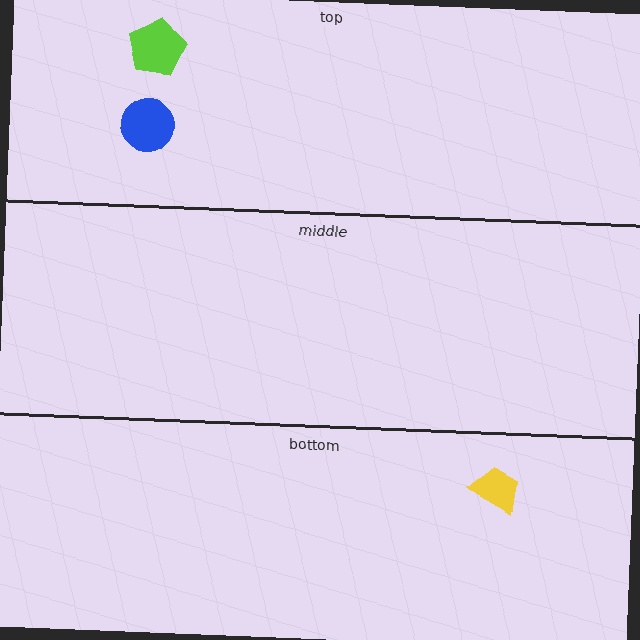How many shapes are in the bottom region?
1.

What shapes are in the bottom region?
The yellow trapezoid.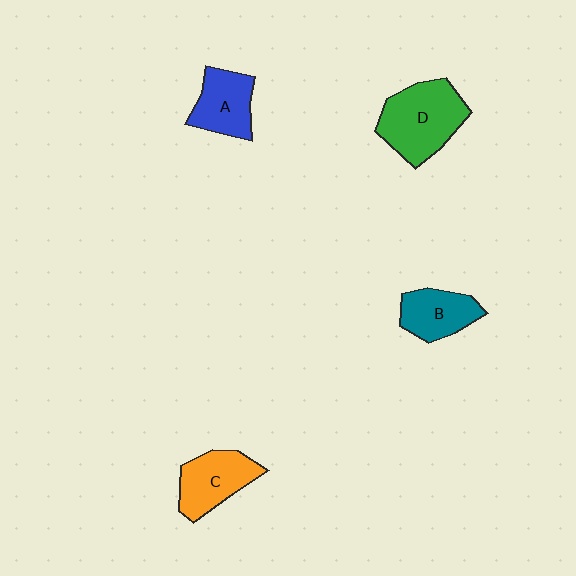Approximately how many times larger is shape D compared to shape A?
Approximately 1.5 times.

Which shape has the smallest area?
Shape B (teal).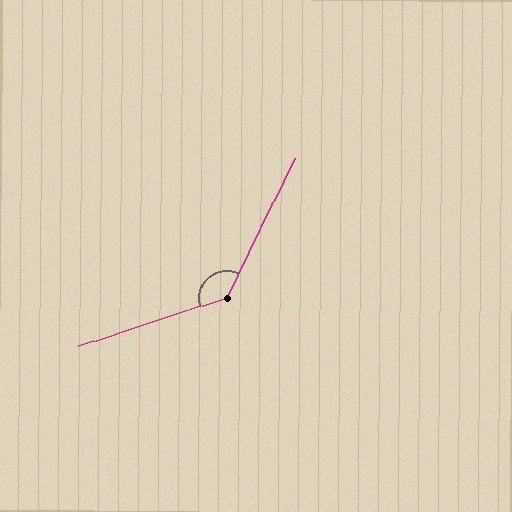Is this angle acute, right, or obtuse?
It is obtuse.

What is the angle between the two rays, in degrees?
Approximately 134 degrees.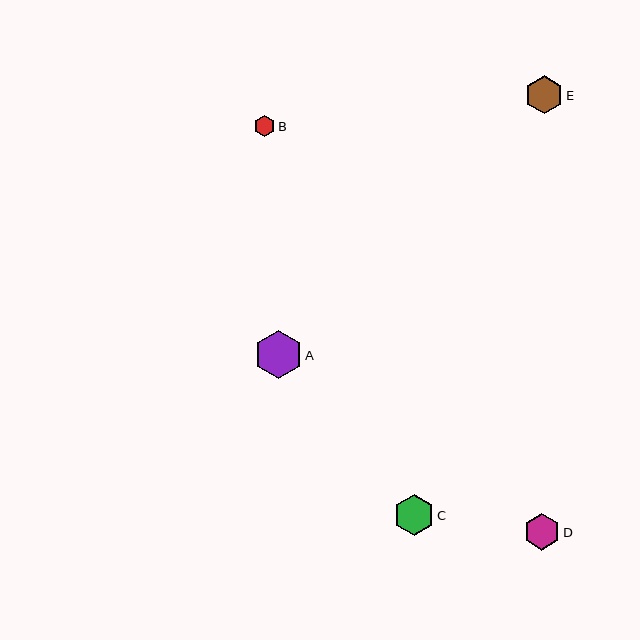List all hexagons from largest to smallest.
From largest to smallest: A, C, E, D, B.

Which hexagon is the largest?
Hexagon A is the largest with a size of approximately 48 pixels.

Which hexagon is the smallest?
Hexagon B is the smallest with a size of approximately 21 pixels.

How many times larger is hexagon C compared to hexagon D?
Hexagon C is approximately 1.1 times the size of hexagon D.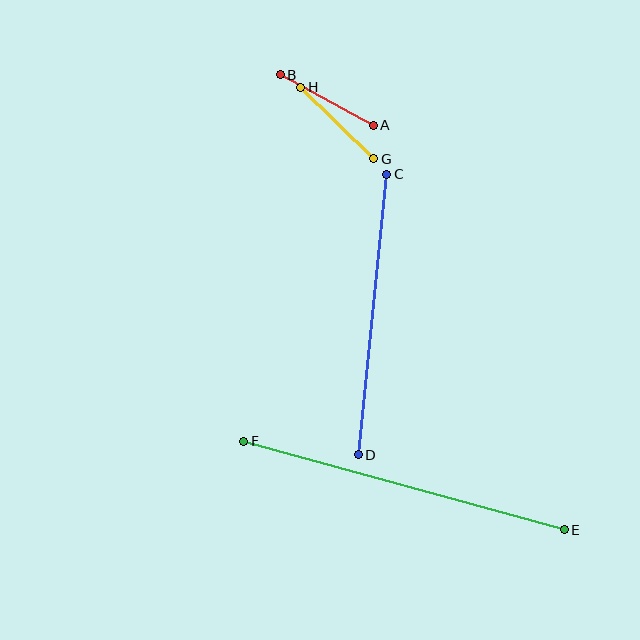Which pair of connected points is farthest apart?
Points E and F are farthest apart.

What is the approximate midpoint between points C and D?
The midpoint is at approximately (372, 315) pixels.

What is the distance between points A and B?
The distance is approximately 106 pixels.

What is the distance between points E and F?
The distance is approximately 332 pixels.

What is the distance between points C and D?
The distance is approximately 282 pixels.